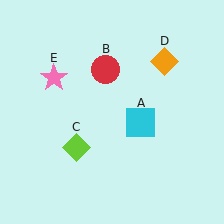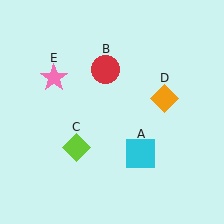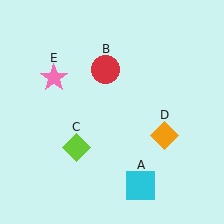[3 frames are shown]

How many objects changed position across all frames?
2 objects changed position: cyan square (object A), orange diamond (object D).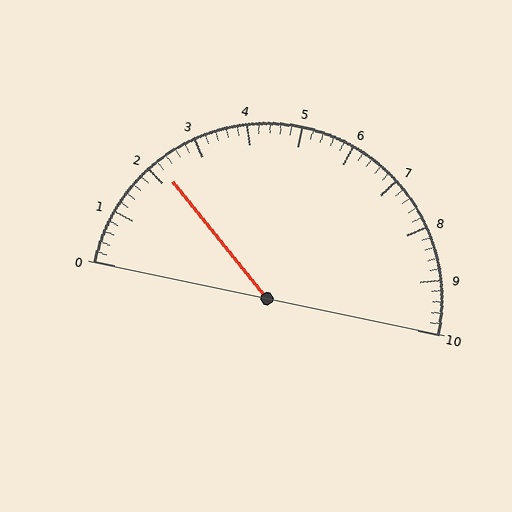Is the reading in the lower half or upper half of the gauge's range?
The reading is in the lower half of the range (0 to 10).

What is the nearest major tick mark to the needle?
The nearest major tick mark is 2.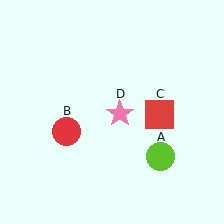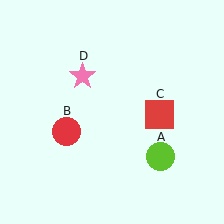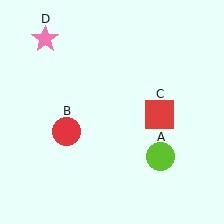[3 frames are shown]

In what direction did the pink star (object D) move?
The pink star (object D) moved up and to the left.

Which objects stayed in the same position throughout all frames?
Lime circle (object A) and red circle (object B) and red square (object C) remained stationary.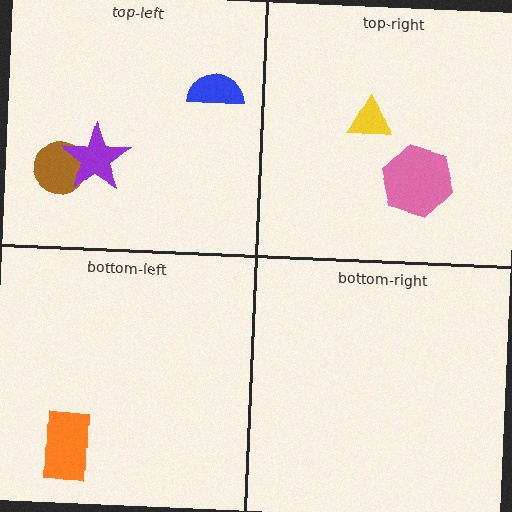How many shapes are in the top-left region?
3.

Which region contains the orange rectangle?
The bottom-left region.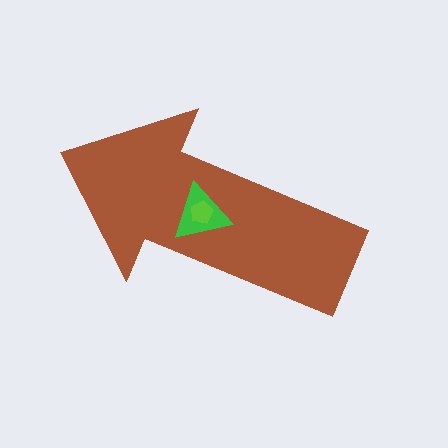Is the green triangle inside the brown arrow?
Yes.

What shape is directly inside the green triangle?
The lime pentagon.